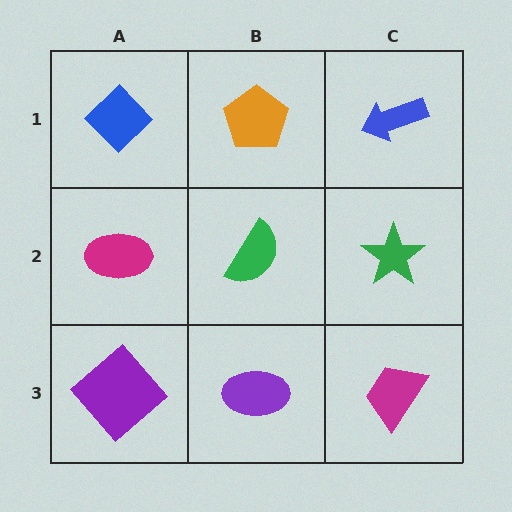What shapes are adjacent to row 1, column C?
A green star (row 2, column C), an orange pentagon (row 1, column B).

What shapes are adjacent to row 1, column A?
A magenta ellipse (row 2, column A), an orange pentagon (row 1, column B).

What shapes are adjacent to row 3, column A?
A magenta ellipse (row 2, column A), a purple ellipse (row 3, column B).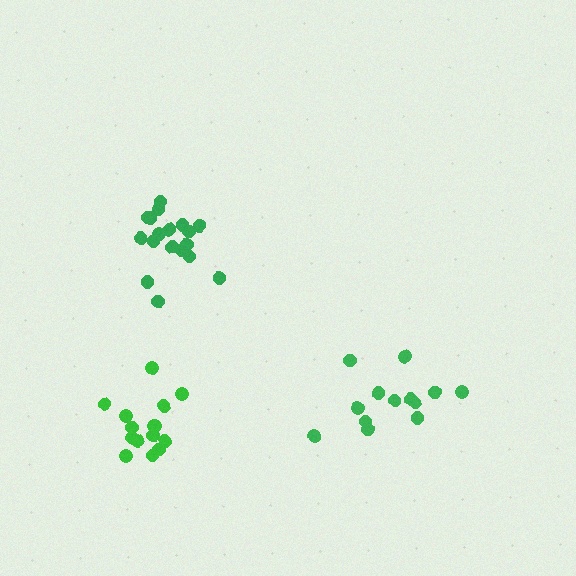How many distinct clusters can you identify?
There are 3 distinct clusters.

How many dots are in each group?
Group 1: 18 dots, Group 2: 13 dots, Group 3: 15 dots (46 total).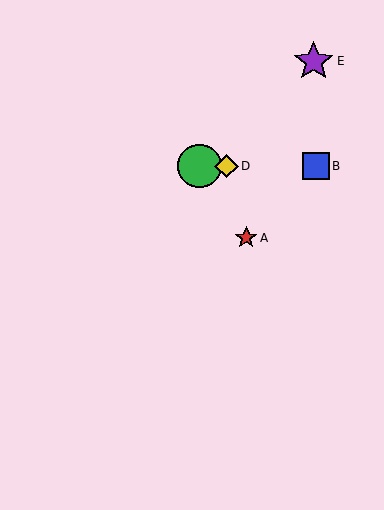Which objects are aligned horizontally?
Objects B, C, D are aligned horizontally.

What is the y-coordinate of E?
Object E is at y≈61.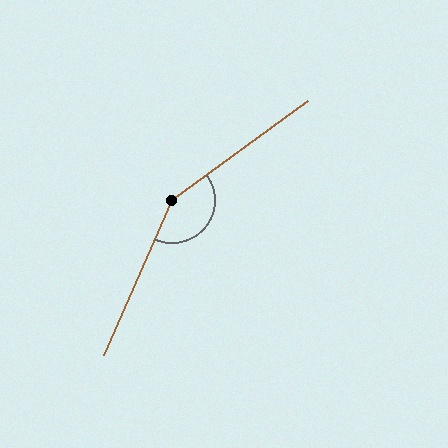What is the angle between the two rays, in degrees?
Approximately 150 degrees.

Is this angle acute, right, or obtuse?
It is obtuse.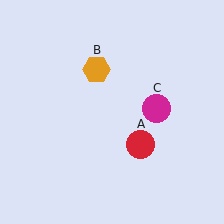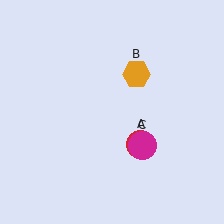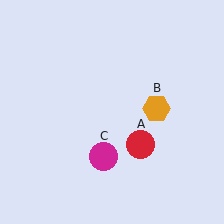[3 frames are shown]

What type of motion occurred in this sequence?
The orange hexagon (object B), magenta circle (object C) rotated clockwise around the center of the scene.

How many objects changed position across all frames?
2 objects changed position: orange hexagon (object B), magenta circle (object C).